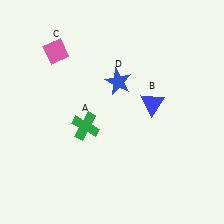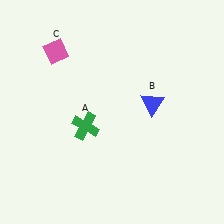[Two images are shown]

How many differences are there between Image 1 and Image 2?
There is 1 difference between the two images.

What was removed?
The blue star (D) was removed in Image 2.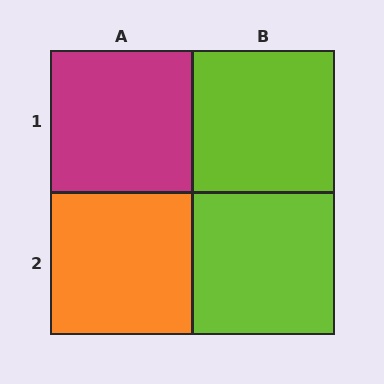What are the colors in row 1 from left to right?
Magenta, lime.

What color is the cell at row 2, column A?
Orange.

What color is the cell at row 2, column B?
Lime.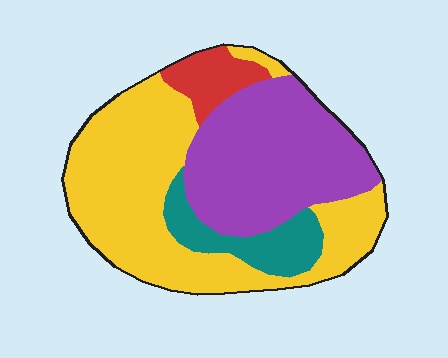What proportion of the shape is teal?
Teal takes up less than a quarter of the shape.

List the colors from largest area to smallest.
From largest to smallest: yellow, purple, teal, red.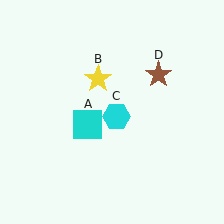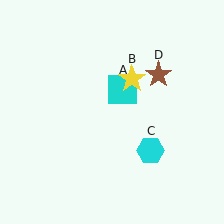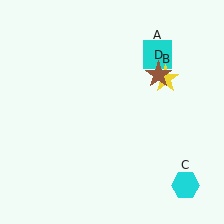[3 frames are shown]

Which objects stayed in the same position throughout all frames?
Brown star (object D) remained stationary.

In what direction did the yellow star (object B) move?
The yellow star (object B) moved right.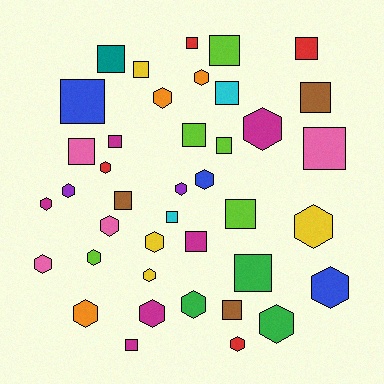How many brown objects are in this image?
There are 3 brown objects.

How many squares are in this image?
There are 20 squares.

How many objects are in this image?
There are 40 objects.